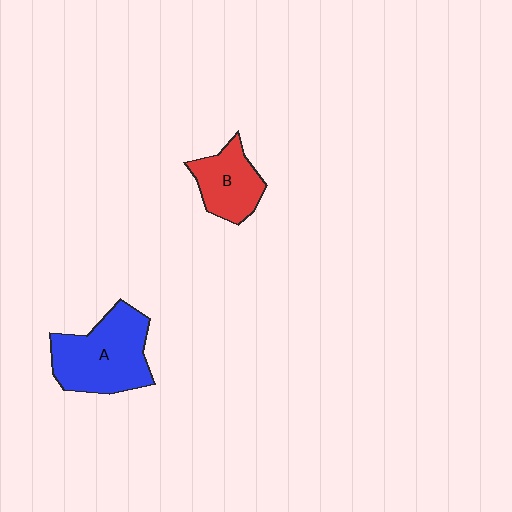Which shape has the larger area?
Shape A (blue).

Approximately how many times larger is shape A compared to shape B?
Approximately 1.6 times.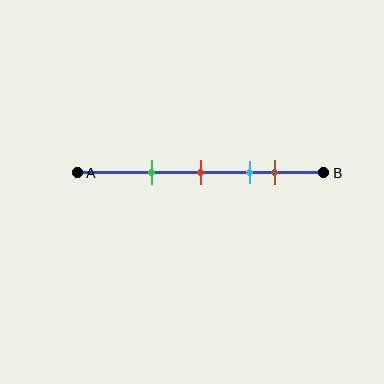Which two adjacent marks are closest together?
The cyan and brown marks are the closest adjacent pair.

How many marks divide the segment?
There are 4 marks dividing the segment.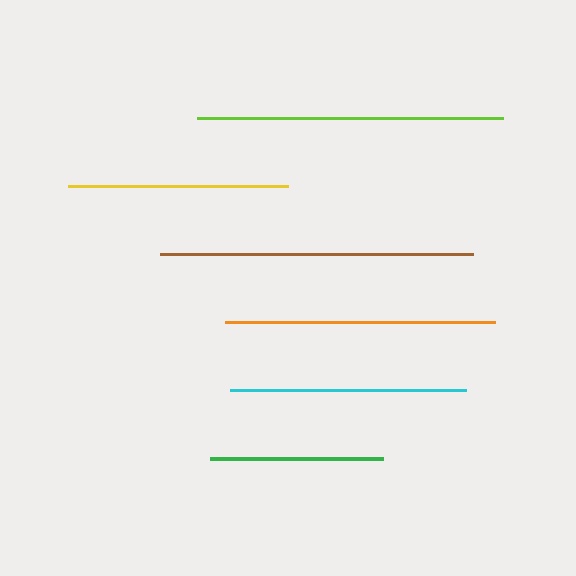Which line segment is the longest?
The brown line is the longest at approximately 313 pixels.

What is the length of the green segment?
The green segment is approximately 173 pixels long.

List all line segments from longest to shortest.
From longest to shortest: brown, lime, orange, cyan, yellow, green.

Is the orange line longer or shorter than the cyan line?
The orange line is longer than the cyan line.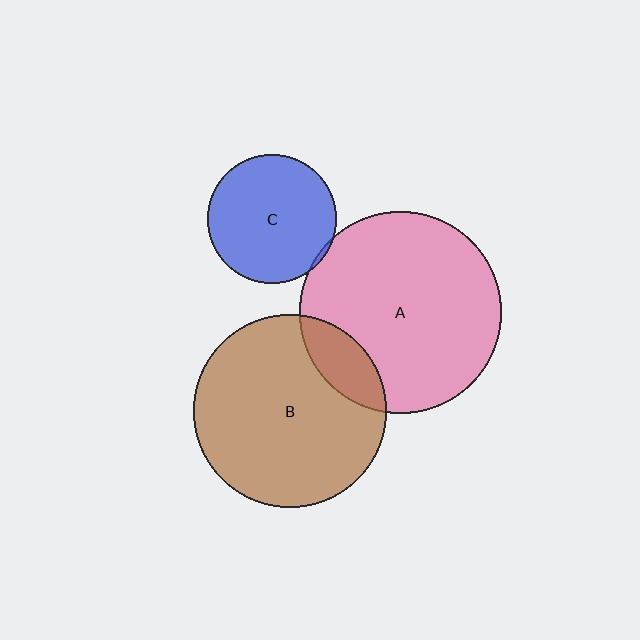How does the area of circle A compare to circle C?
Approximately 2.5 times.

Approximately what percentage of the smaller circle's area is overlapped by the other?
Approximately 15%.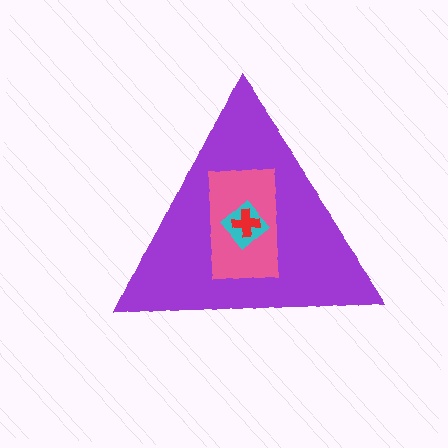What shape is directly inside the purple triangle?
The pink rectangle.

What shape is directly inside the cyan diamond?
The red cross.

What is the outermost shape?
The purple triangle.